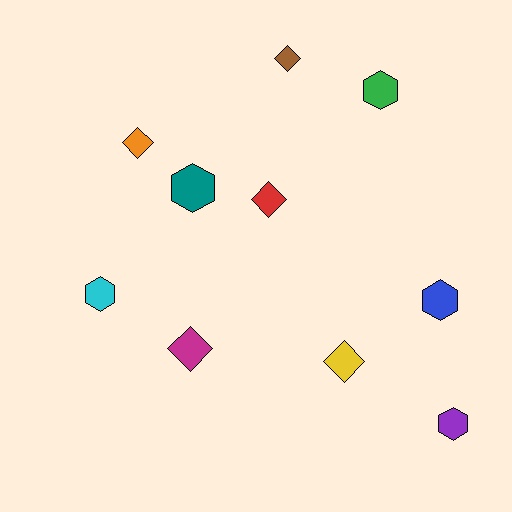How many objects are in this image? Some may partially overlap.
There are 10 objects.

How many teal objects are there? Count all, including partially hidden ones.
There is 1 teal object.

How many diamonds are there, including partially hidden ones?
There are 5 diamonds.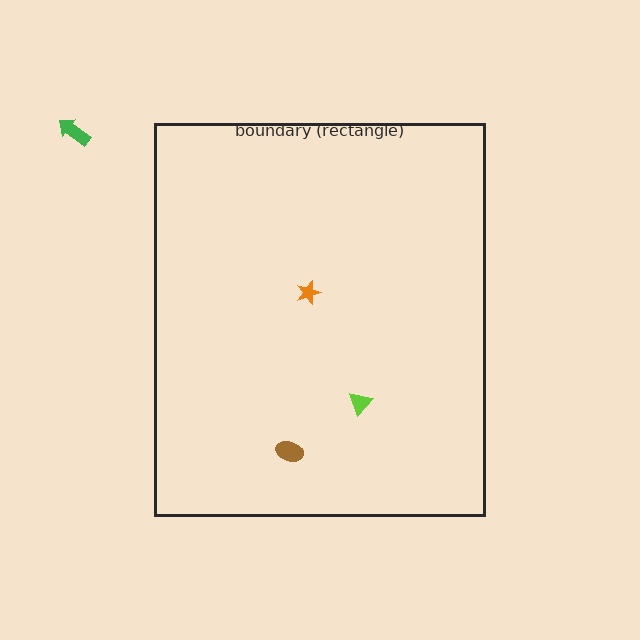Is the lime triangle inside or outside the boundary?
Inside.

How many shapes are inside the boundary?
3 inside, 1 outside.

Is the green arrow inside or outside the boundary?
Outside.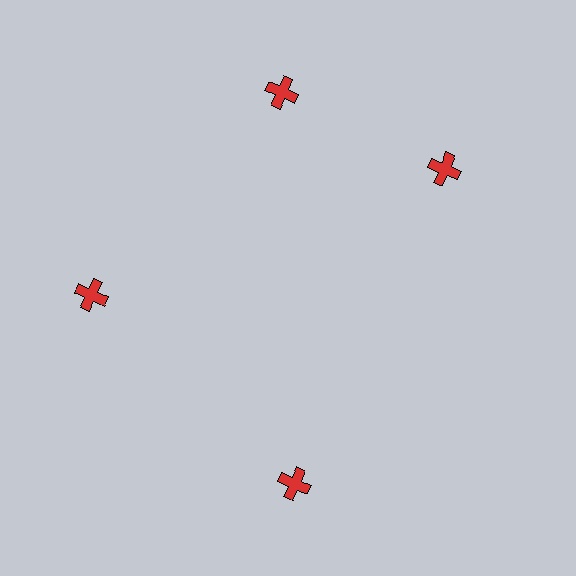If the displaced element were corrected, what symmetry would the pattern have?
It would have 4-fold rotational symmetry — the pattern would map onto itself every 90 degrees.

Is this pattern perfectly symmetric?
No. The 4 red crosses are arranged in a ring, but one element near the 3 o'clock position is rotated out of alignment along the ring, breaking the 4-fold rotational symmetry.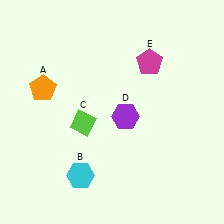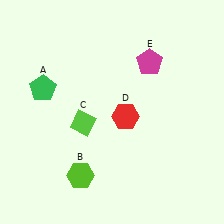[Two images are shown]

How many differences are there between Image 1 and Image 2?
There are 3 differences between the two images.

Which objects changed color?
A changed from orange to green. B changed from cyan to lime. D changed from purple to red.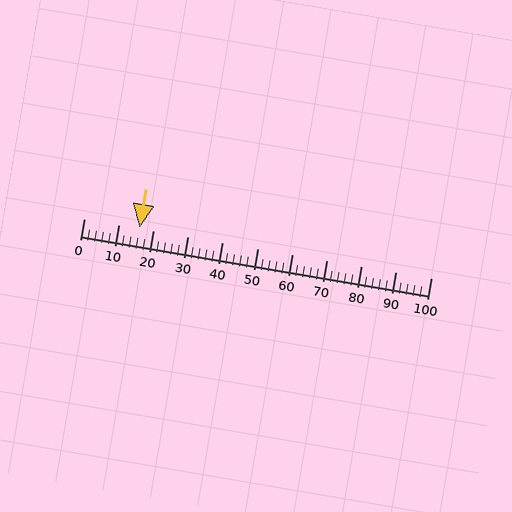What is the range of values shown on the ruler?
The ruler shows values from 0 to 100.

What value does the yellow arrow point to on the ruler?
The yellow arrow points to approximately 16.